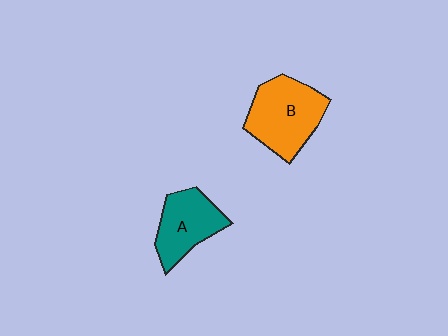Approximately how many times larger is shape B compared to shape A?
Approximately 1.3 times.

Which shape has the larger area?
Shape B (orange).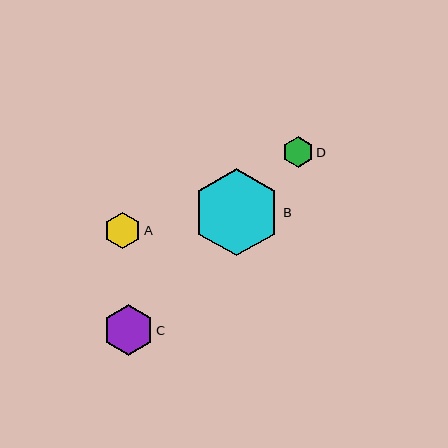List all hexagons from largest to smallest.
From largest to smallest: B, C, A, D.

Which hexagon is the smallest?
Hexagon D is the smallest with a size of approximately 30 pixels.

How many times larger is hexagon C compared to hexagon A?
Hexagon C is approximately 1.4 times the size of hexagon A.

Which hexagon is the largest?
Hexagon B is the largest with a size of approximately 87 pixels.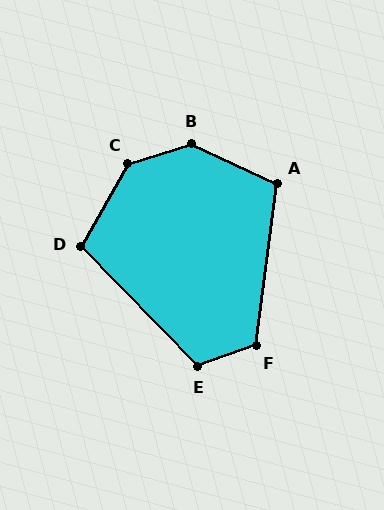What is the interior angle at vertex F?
Approximately 116 degrees (obtuse).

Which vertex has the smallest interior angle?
D, at approximately 106 degrees.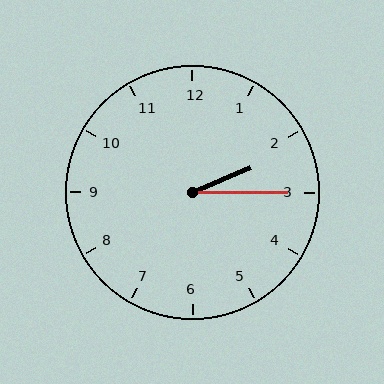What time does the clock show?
2:15.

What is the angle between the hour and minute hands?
Approximately 22 degrees.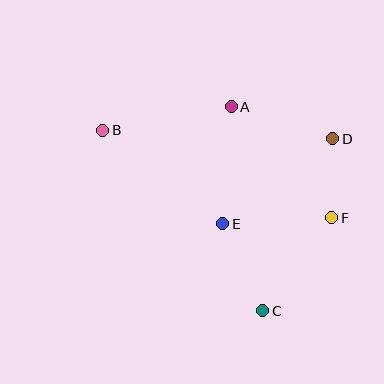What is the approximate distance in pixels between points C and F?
The distance between C and F is approximately 116 pixels.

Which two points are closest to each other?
Points D and F are closest to each other.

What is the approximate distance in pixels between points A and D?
The distance between A and D is approximately 107 pixels.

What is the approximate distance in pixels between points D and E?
The distance between D and E is approximately 139 pixels.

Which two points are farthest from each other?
Points B and F are farthest from each other.